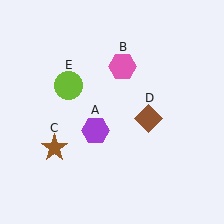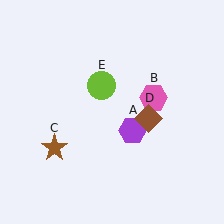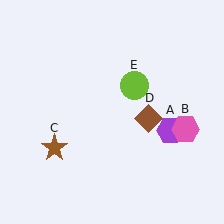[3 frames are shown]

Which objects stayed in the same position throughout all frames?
Brown star (object C) and brown diamond (object D) remained stationary.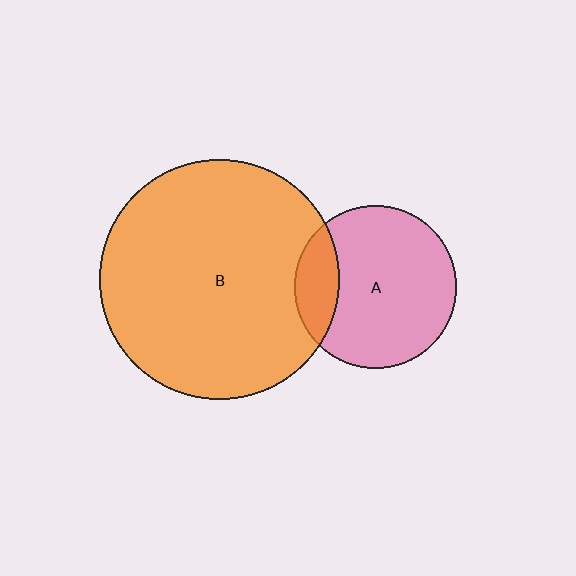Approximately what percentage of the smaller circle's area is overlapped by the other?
Approximately 20%.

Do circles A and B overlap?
Yes.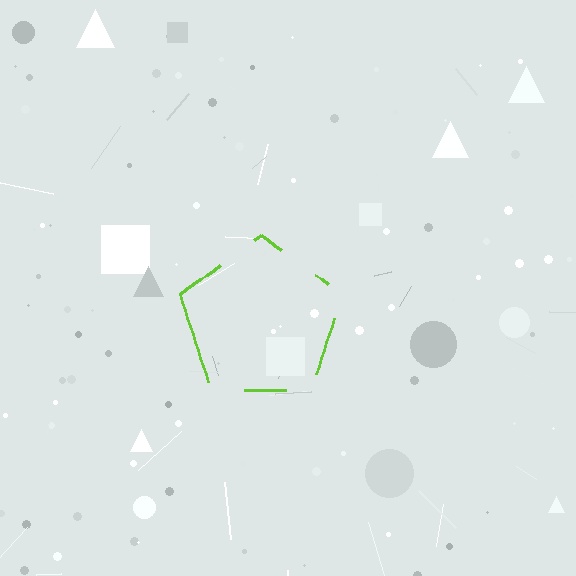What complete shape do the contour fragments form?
The contour fragments form a pentagon.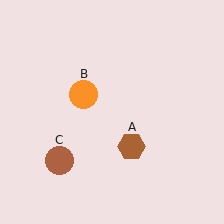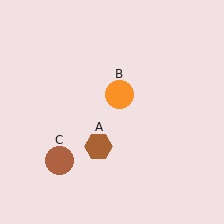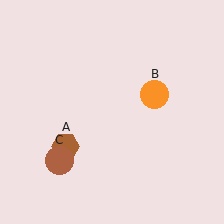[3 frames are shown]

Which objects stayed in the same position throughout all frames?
Brown circle (object C) remained stationary.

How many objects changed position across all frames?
2 objects changed position: brown hexagon (object A), orange circle (object B).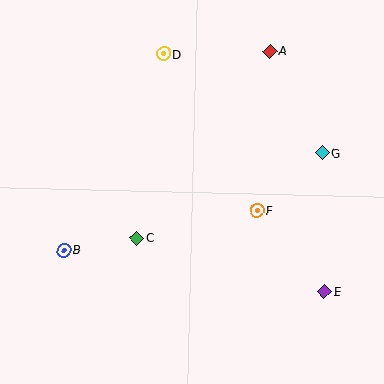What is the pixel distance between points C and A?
The distance between C and A is 229 pixels.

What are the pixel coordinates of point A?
Point A is at (270, 51).